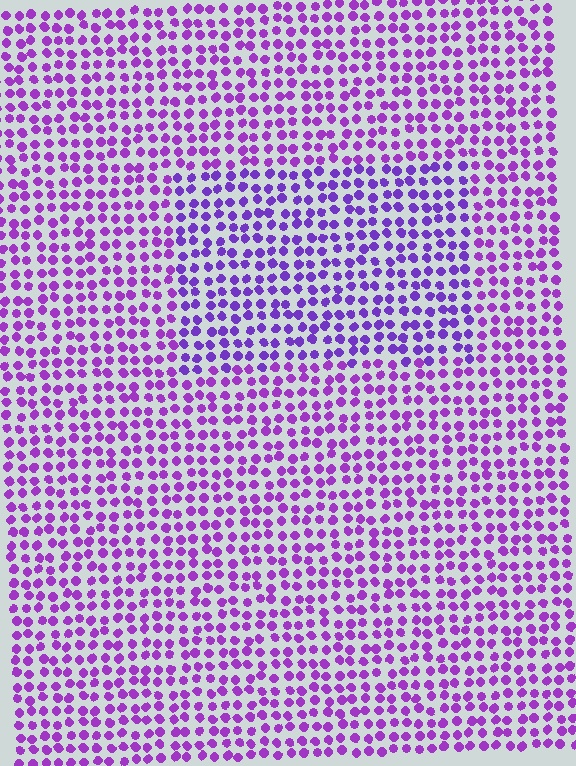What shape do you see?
I see a rectangle.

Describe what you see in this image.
The image is filled with small purple elements in a uniform arrangement. A rectangle-shaped region is visible where the elements are tinted to a slightly different hue, forming a subtle color boundary.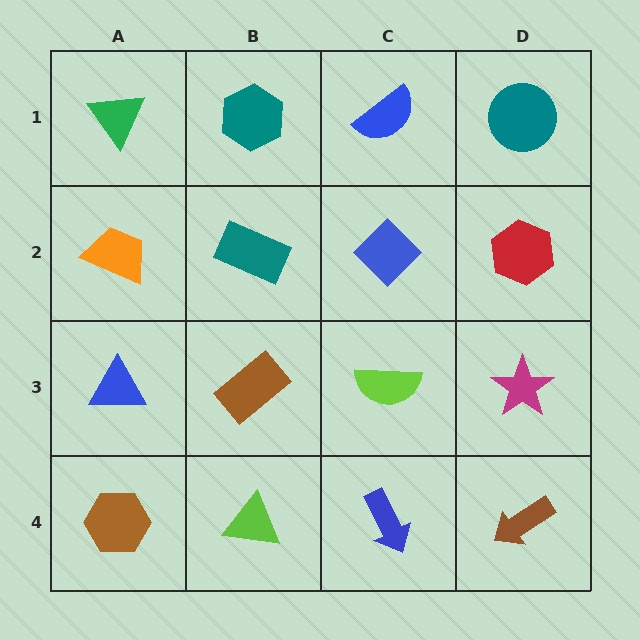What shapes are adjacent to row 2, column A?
A green triangle (row 1, column A), a blue triangle (row 3, column A), a teal rectangle (row 2, column B).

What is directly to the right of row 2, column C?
A red hexagon.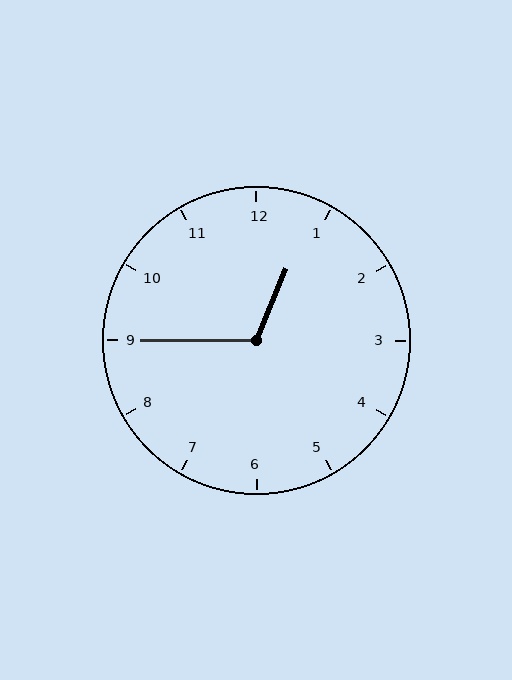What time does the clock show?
12:45.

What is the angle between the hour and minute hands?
Approximately 112 degrees.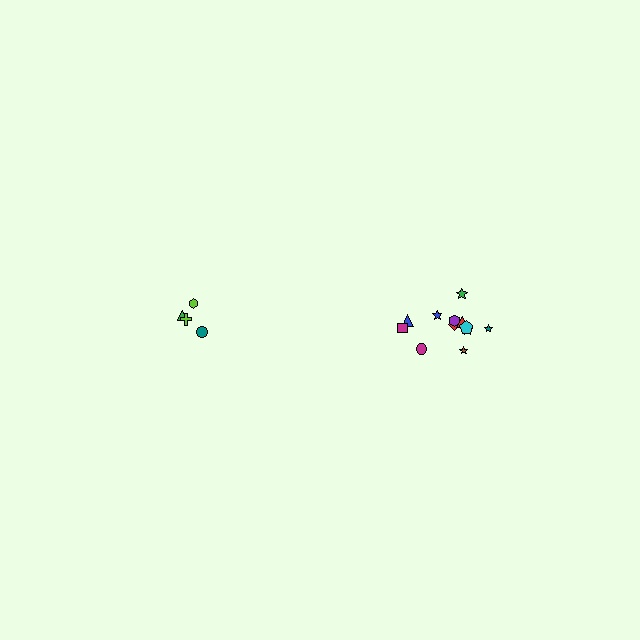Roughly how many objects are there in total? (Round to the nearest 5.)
Roughly 15 objects in total.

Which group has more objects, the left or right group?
The right group.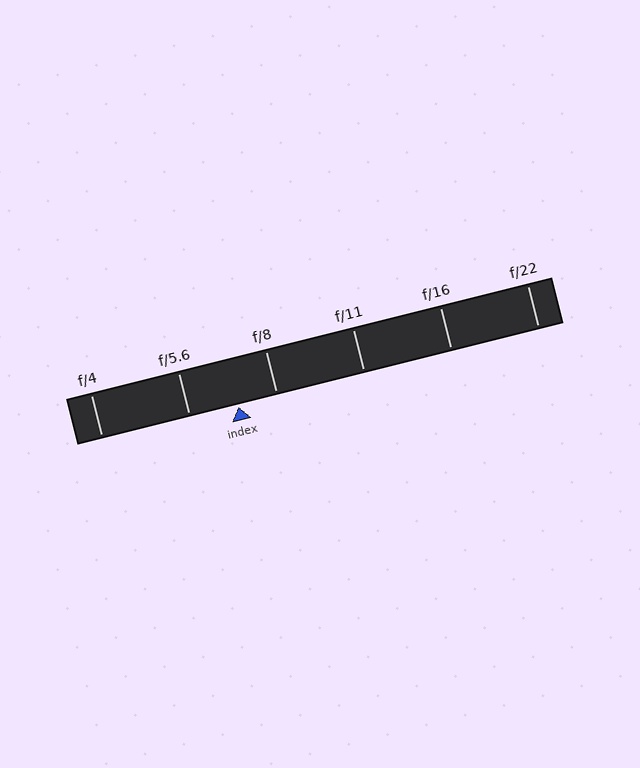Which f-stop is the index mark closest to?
The index mark is closest to f/8.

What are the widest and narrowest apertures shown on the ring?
The widest aperture shown is f/4 and the narrowest is f/22.